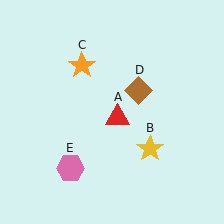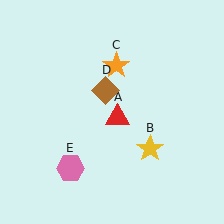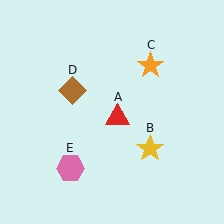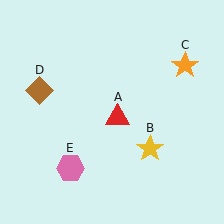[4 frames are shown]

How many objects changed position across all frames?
2 objects changed position: orange star (object C), brown diamond (object D).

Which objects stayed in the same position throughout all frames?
Red triangle (object A) and yellow star (object B) and pink hexagon (object E) remained stationary.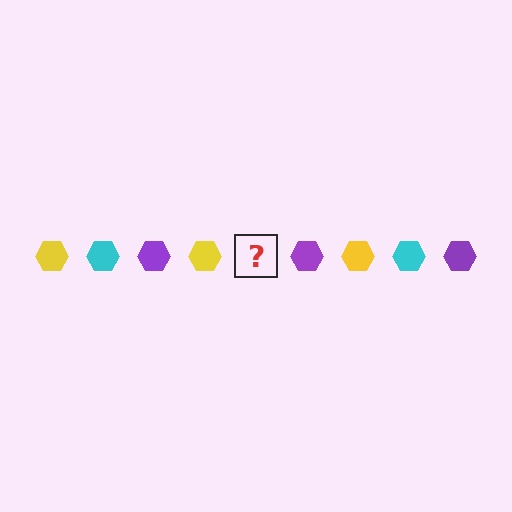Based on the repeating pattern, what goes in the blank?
The blank should be a cyan hexagon.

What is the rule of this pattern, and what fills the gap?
The rule is that the pattern cycles through yellow, cyan, purple hexagons. The gap should be filled with a cyan hexagon.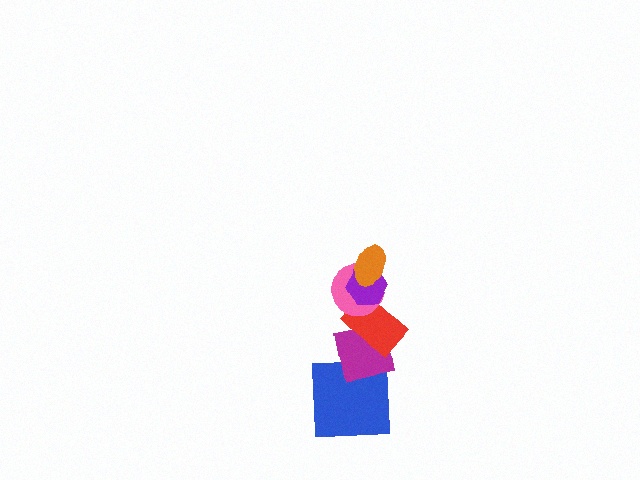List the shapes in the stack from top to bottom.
From top to bottom: the orange ellipse, the purple hexagon, the pink circle, the red rectangle, the magenta square, the blue square.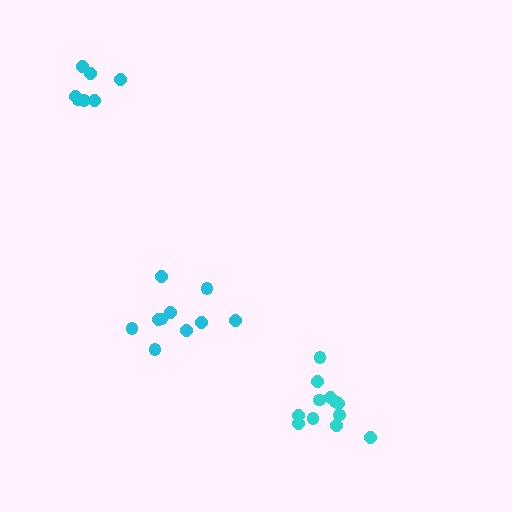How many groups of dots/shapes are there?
There are 3 groups.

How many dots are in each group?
Group 1: 7 dots, Group 2: 12 dots, Group 3: 10 dots (29 total).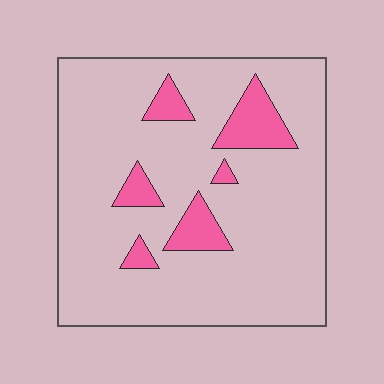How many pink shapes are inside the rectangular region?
6.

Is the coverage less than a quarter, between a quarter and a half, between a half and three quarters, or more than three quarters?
Less than a quarter.